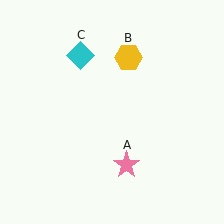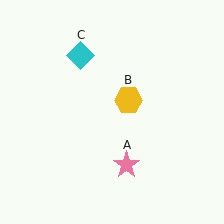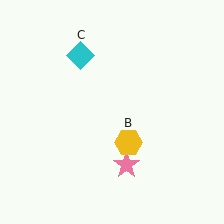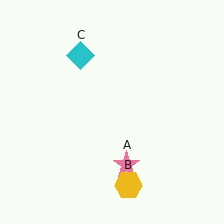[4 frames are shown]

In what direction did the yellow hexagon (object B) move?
The yellow hexagon (object B) moved down.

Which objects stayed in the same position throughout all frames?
Pink star (object A) and cyan diamond (object C) remained stationary.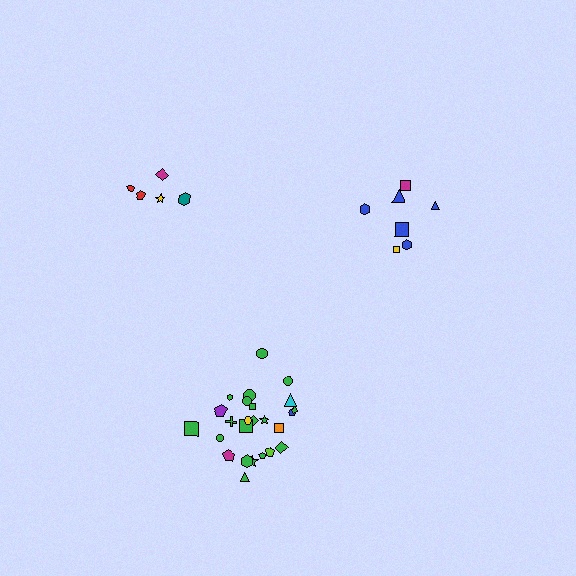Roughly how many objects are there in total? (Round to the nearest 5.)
Roughly 35 objects in total.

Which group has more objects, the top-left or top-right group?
The top-right group.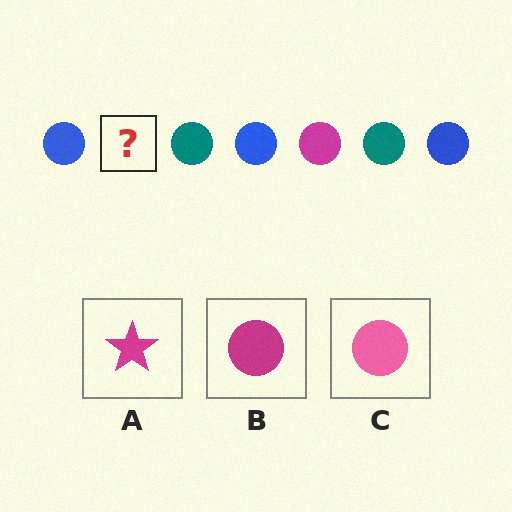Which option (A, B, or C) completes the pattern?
B.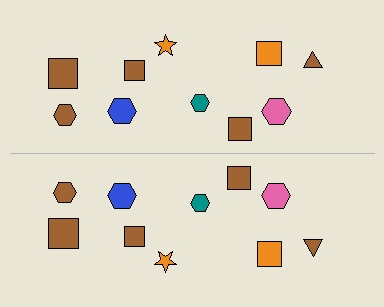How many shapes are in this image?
There are 20 shapes in this image.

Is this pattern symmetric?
Yes, this pattern has bilateral (reflection) symmetry.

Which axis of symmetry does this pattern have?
The pattern has a horizontal axis of symmetry running through the center of the image.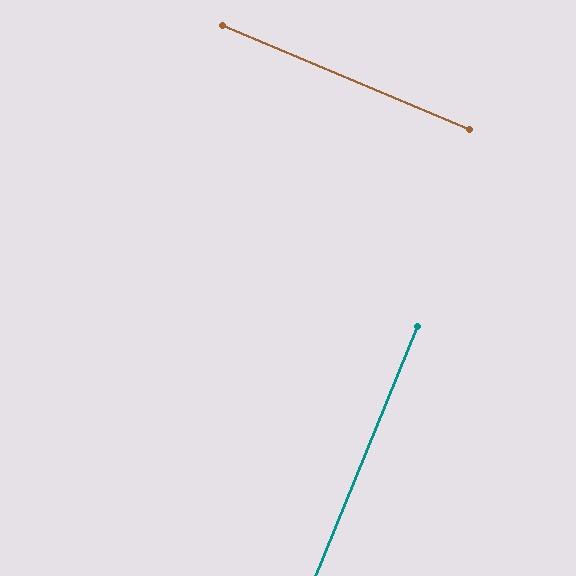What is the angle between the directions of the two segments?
Approximately 89 degrees.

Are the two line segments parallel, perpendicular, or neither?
Perpendicular — they meet at approximately 89°.